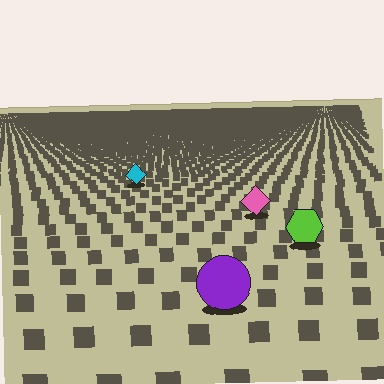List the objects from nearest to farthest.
From nearest to farthest: the purple circle, the lime hexagon, the pink diamond, the cyan diamond.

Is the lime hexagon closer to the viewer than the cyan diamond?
Yes. The lime hexagon is closer — you can tell from the texture gradient: the ground texture is coarser near it.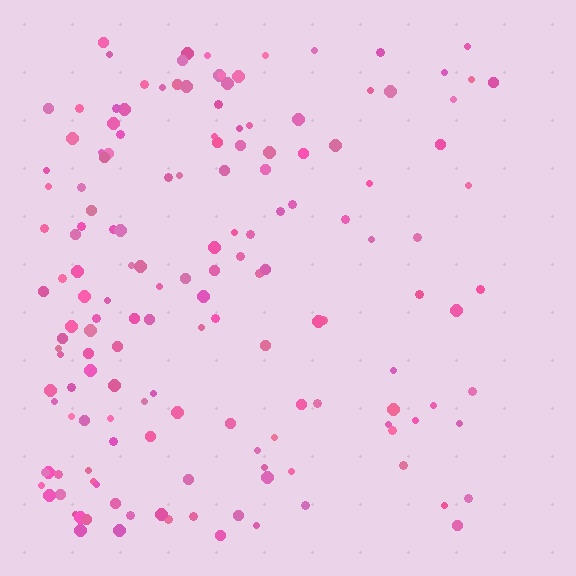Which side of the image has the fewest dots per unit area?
The right.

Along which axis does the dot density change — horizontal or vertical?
Horizontal.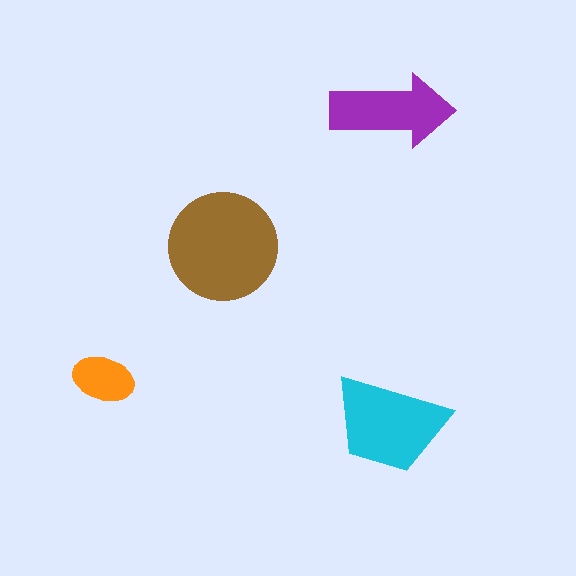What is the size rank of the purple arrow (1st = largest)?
3rd.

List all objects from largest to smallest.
The brown circle, the cyan trapezoid, the purple arrow, the orange ellipse.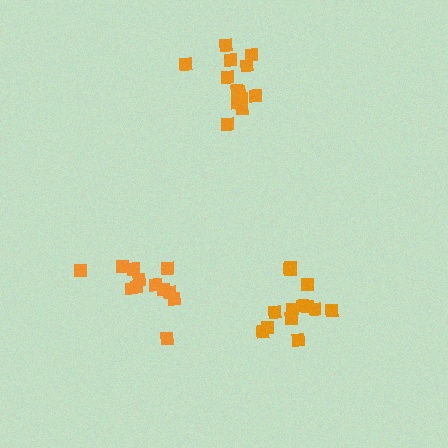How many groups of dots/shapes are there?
There are 3 groups.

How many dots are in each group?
Group 1: 13 dots, Group 2: 12 dots, Group 3: 13 dots (38 total).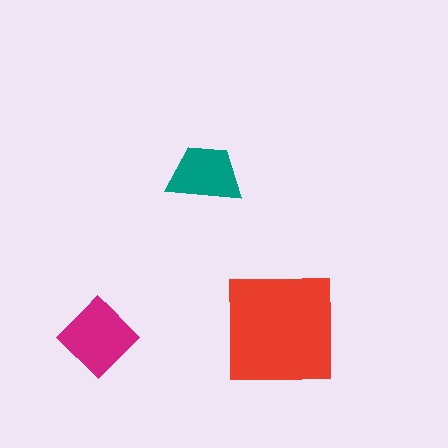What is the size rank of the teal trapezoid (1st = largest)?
3rd.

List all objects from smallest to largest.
The teal trapezoid, the magenta diamond, the red square.